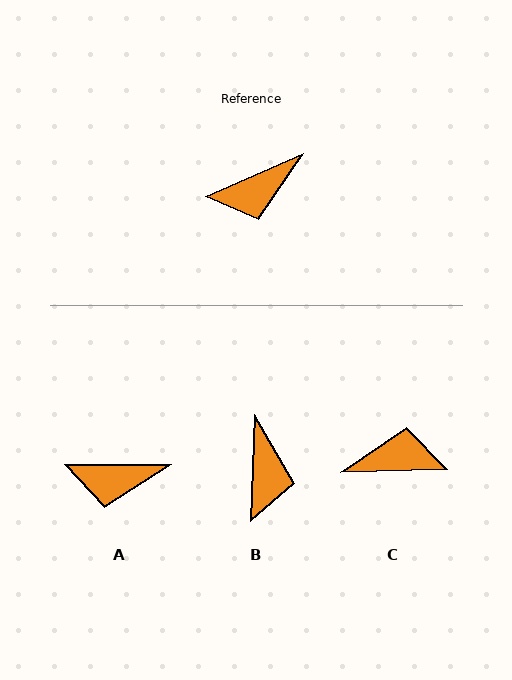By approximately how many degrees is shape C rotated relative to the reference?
Approximately 158 degrees counter-clockwise.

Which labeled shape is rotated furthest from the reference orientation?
C, about 158 degrees away.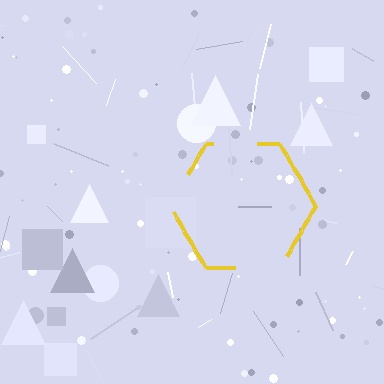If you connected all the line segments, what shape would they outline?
They would outline a hexagon.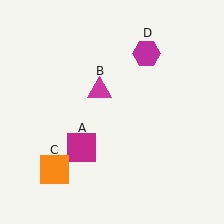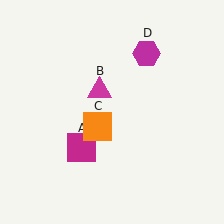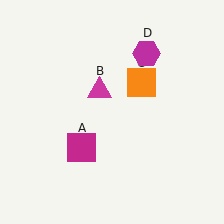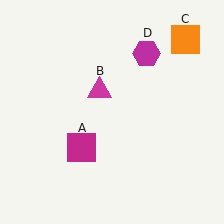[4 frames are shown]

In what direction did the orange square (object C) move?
The orange square (object C) moved up and to the right.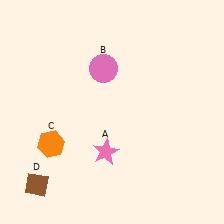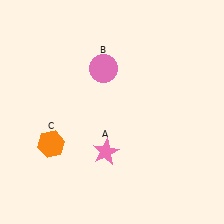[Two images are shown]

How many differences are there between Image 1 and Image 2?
There is 1 difference between the two images.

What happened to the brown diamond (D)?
The brown diamond (D) was removed in Image 2. It was in the bottom-left area of Image 1.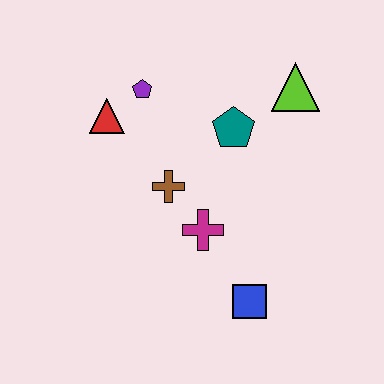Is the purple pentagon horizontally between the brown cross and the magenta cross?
No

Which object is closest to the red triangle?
The purple pentagon is closest to the red triangle.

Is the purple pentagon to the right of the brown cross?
No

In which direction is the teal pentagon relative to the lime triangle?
The teal pentagon is to the left of the lime triangle.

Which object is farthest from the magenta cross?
The lime triangle is farthest from the magenta cross.